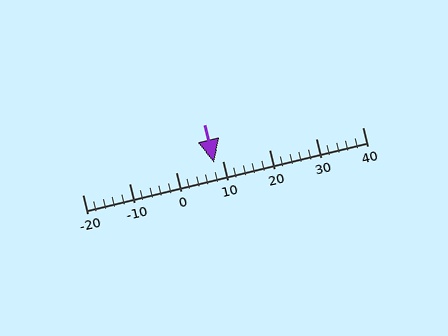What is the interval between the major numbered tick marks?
The major tick marks are spaced 10 units apart.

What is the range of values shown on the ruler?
The ruler shows values from -20 to 40.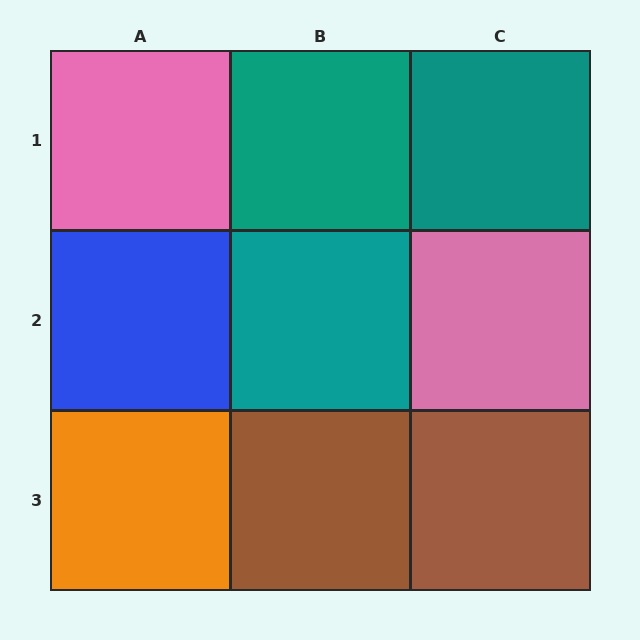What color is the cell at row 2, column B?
Teal.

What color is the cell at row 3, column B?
Brown.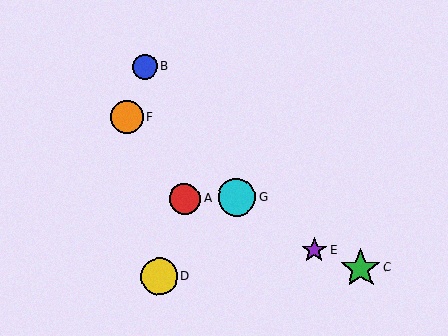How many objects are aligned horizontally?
2 objects (A, G) are aligned horizontally.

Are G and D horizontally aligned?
No, G is at y≈198 and D is at y≈277.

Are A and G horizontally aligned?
Yes, both are at y≈199.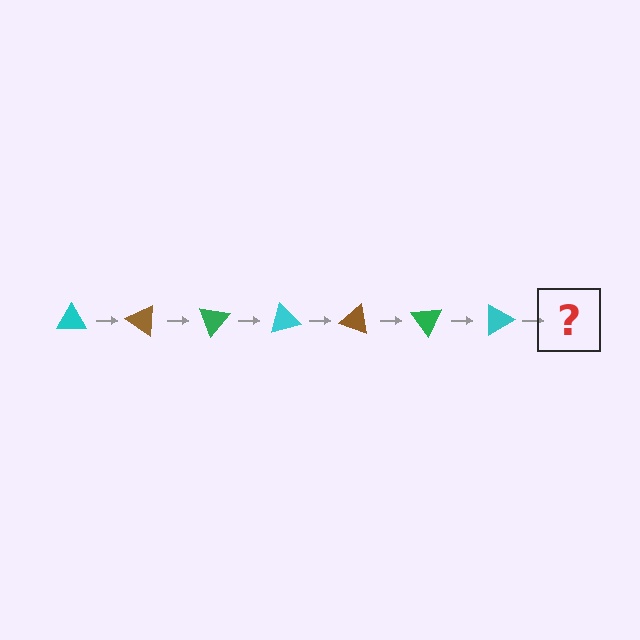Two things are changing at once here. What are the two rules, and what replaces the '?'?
The two rules are that it rotates 35 degrees each step and the color cycles through cyan, brown, and green. The '?' should be a brown triangle, rotated 245 degrees from the start.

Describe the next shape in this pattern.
It should be a brown triangle, rotated 245 degrees from the start.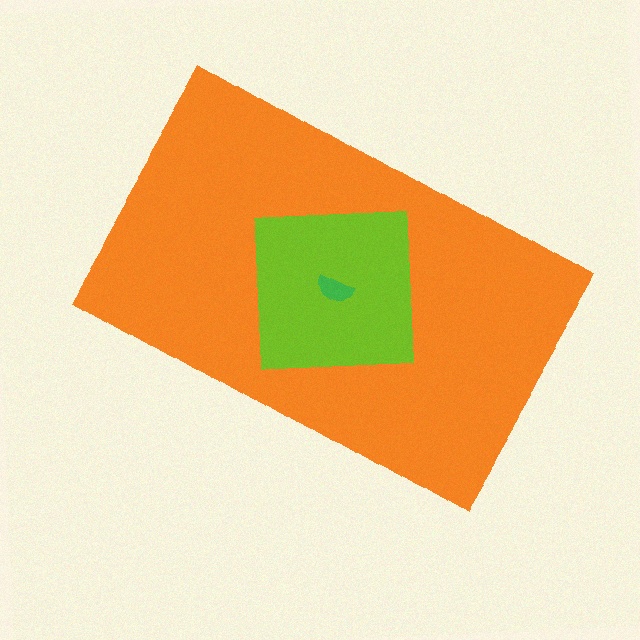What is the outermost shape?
The orange rectangle.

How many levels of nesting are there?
3.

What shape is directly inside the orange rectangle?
The lime square.